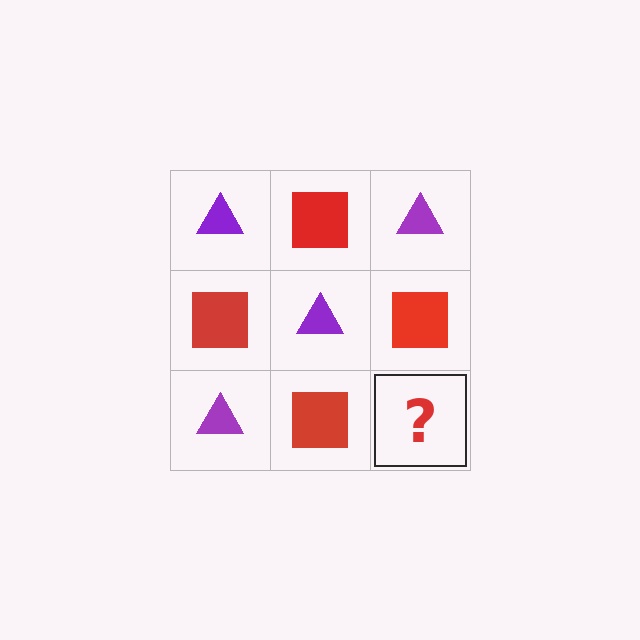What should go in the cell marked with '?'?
The missing cell should contain a purple triangle.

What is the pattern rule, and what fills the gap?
The rule is that it alternates purple triangle and red square in a checkerboard pattern. The gap should be filled with a purple triangle.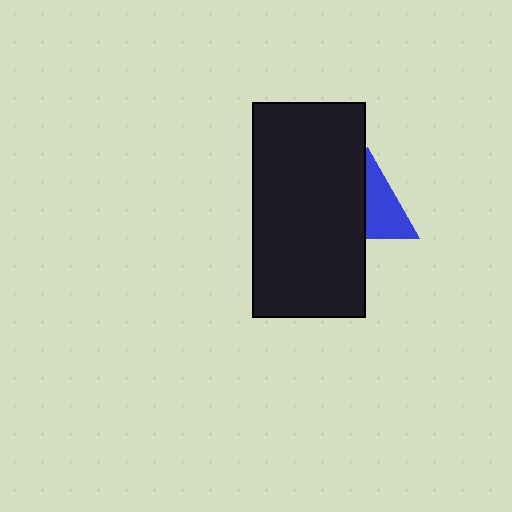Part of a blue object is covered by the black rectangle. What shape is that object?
It is a triangle.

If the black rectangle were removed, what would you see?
You would see the complete blue triangle.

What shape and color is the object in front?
The object in front is a black rectangle.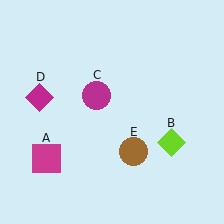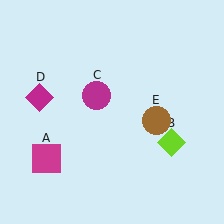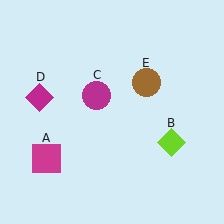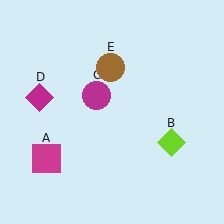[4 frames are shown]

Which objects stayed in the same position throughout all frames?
Magenta square (object A) and lime diamond (object B) and magenta circle (object C) and magenta diamond (object D) remained stationary.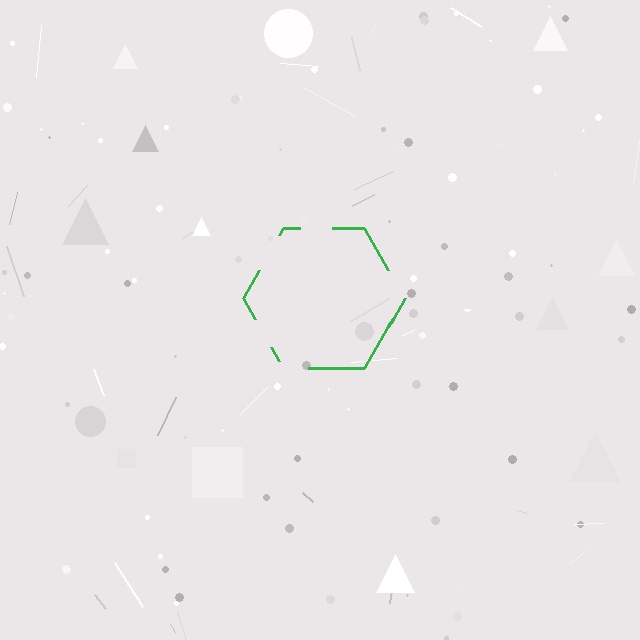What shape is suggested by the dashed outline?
The dashed outline suggests a hexagon.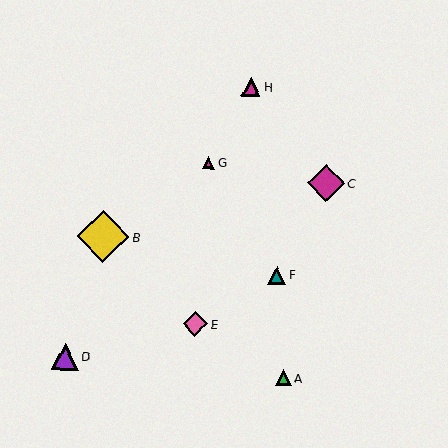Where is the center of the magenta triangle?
The center of the magenta triangle is at (209, 163).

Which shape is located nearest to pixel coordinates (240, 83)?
The magenta triangle (labeled H) at (251, 87) is nearest to that location.